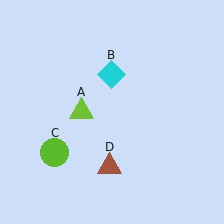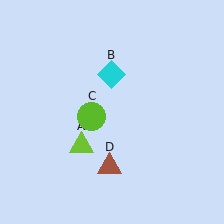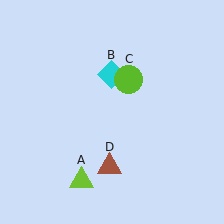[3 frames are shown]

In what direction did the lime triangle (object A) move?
The lime triangle (object A) moved down.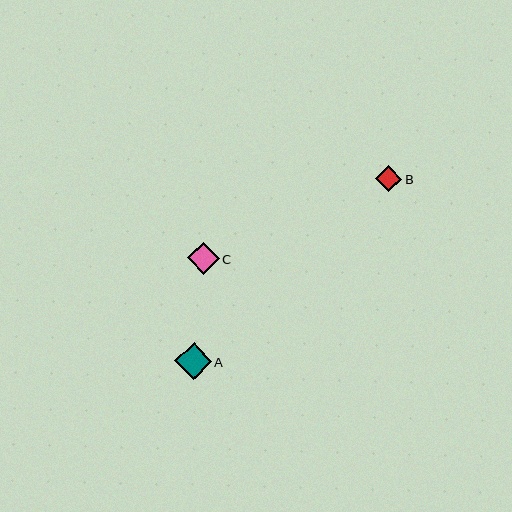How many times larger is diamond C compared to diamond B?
Diamond C is approximately 1.2 times the size of diamond B.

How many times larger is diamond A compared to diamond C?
Diamond A is approximately 1.2 times the size of diamond C.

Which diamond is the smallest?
Diamond B is the smallest with a size of approximately 27 pixels.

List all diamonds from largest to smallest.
From largest to smallest: A, C, B.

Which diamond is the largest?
Diamond A is the largest with a size of approximately 37 pixels.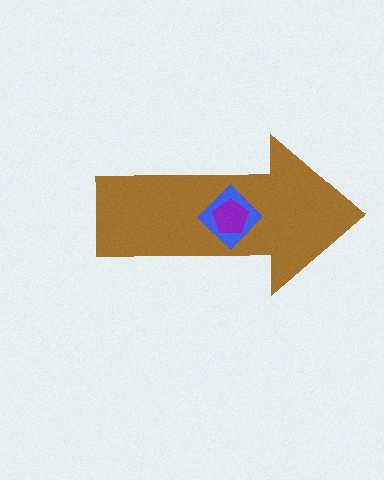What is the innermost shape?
The purple pentagon.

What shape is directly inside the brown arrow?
The blue diamond.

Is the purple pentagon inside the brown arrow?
Yes.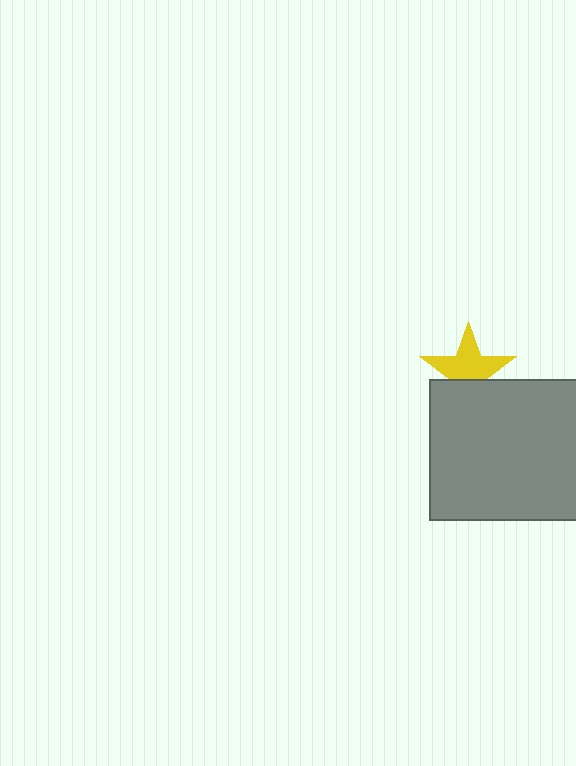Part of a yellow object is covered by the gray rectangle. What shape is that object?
It is a star.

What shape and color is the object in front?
The object in front is a gray rectangle.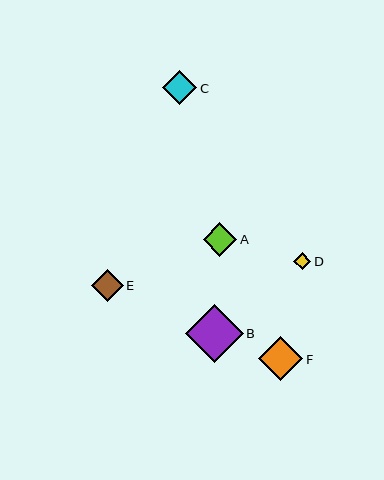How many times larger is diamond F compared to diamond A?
Diamond F is approximately 1.3 times the size of diamond A.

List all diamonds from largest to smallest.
From largest to smallest: B, F, C, A, E, D.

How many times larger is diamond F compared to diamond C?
Diamond F is approximately 1.3 times the size of diamond C.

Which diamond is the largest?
Diamond B is the largest with a size of approximately 58 pixels.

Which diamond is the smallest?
Diamond D is the smallest with a size of approximately 17 pixels.